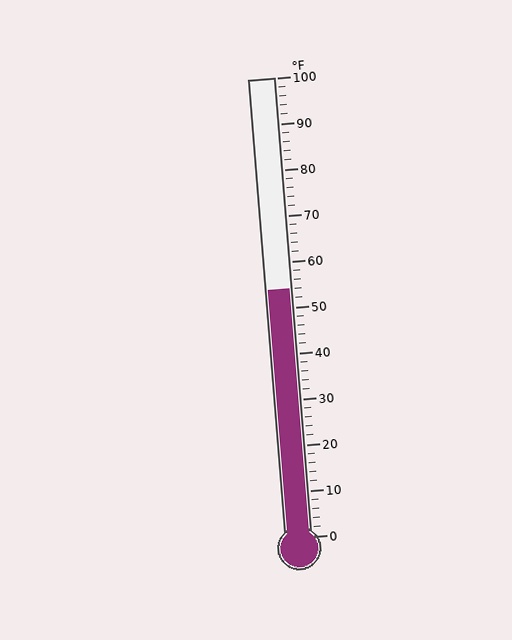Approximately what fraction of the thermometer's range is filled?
The thermometer is filled to approximately 55% of its range.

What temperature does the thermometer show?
The thermometer shows approximately 54°F.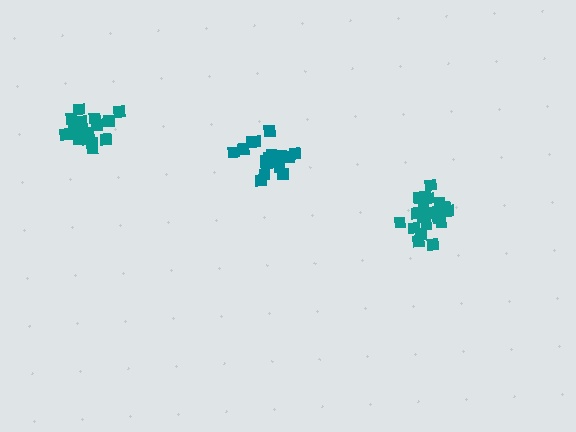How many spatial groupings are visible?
There are 3 spatial groupings.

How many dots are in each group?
Group 1: 19 dots, Group 2: 20 dots, Group 3: 17 dots (56 total).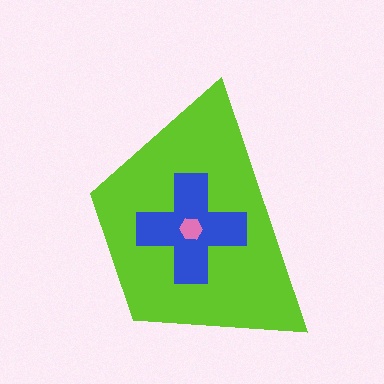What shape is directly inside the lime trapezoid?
The blue cross.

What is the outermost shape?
The lime trapezoid.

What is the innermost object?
The pink hexagon.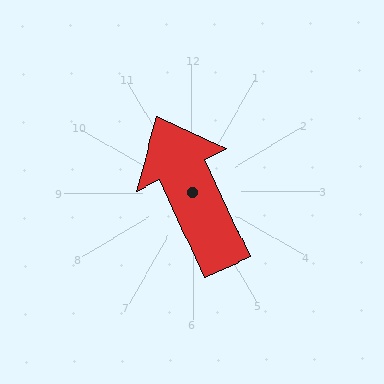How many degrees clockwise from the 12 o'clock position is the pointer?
Approximately 335 degrees.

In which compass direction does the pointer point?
Northwest.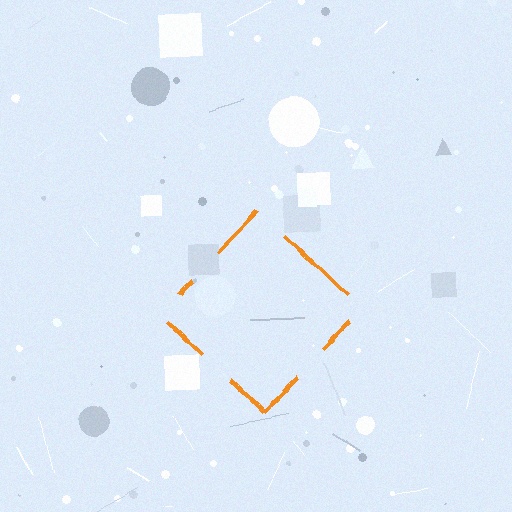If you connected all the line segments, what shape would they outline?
They would outline a diamond.